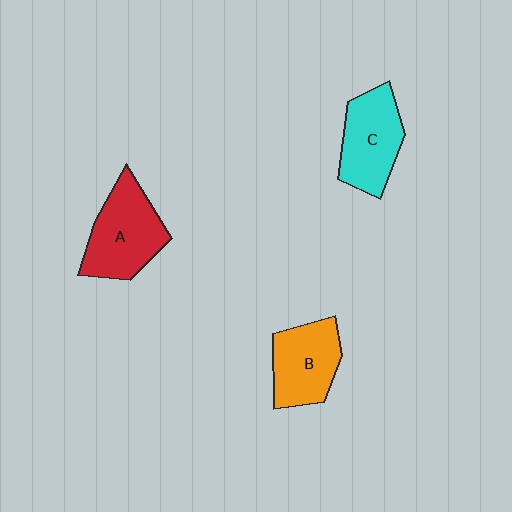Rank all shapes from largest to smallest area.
From largest to smallest: A (red), C (cyan), B (orange).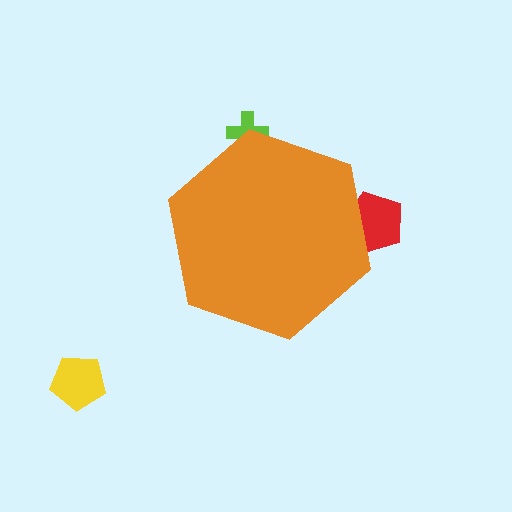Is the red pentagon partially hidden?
Yes, the red pentagon is partially hidden behind the orange hexagon.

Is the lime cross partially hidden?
Yes, the lime cross is partially hidden behind the orange hexagon.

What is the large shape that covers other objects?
An orange hexagon.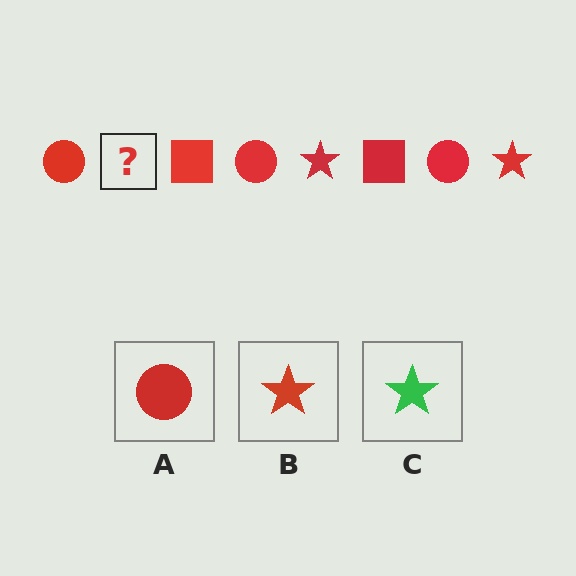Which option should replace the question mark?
Option B.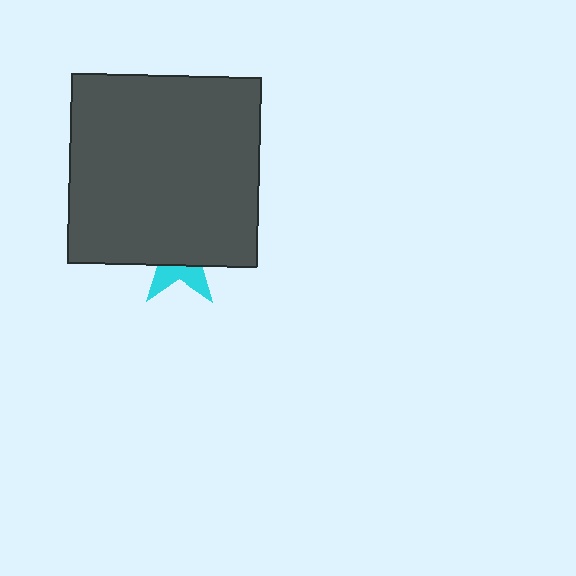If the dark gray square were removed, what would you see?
You would see the complete cyan star.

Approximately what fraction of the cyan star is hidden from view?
Roughly 68% of the cyan star is hidden behind the dark gray square.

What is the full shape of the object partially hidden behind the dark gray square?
The partially hidden object is a cyan star.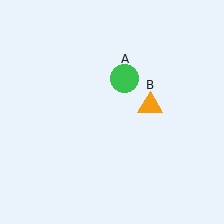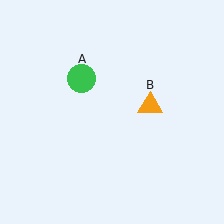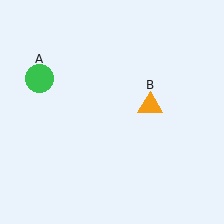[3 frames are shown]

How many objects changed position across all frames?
1 object changed position: green circle (object A).